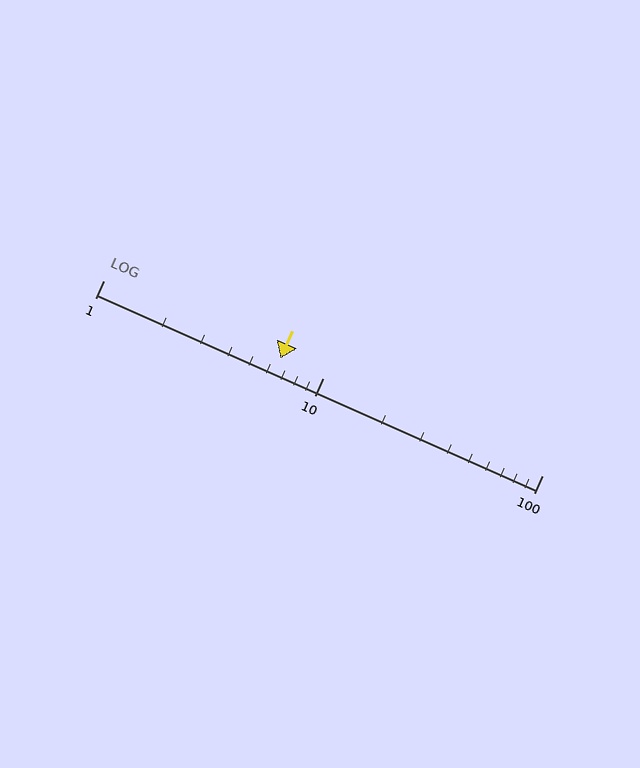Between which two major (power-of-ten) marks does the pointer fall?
The pointer is between 1 and 10.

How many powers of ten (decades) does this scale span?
The scale spans 2 decades, from 1 to 100.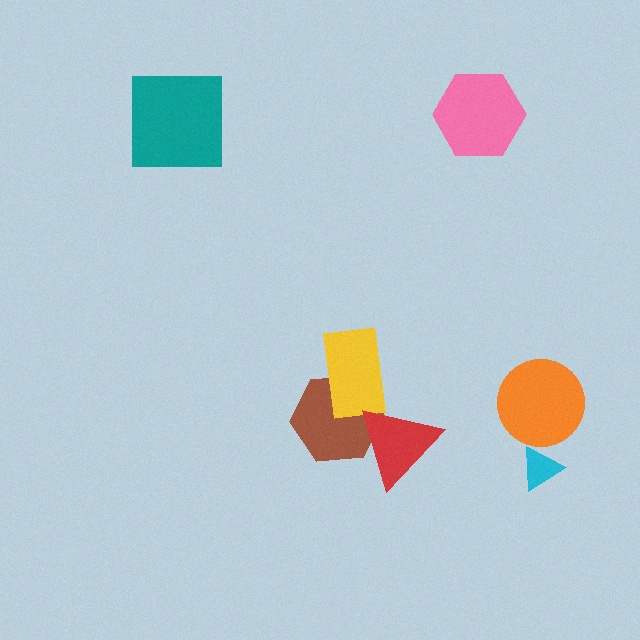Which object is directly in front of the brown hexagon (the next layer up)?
The yellow rectangle is directly in front of the brown hexagon.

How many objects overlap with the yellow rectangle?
1 object overlaps with the yellow rectangle.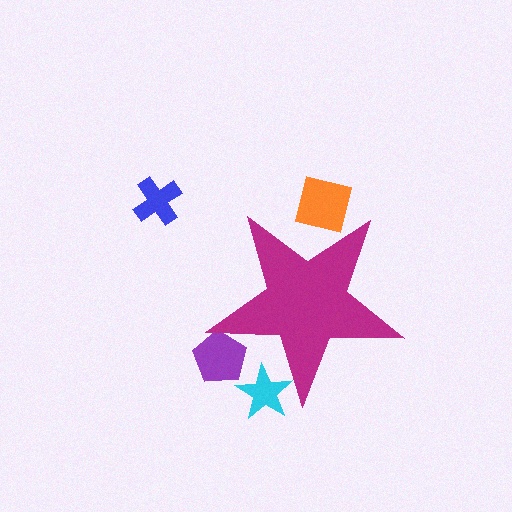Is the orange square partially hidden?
Yes, the orange square is partially hidden behind the magenta star.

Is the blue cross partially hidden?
No, the blue cross is fully visible.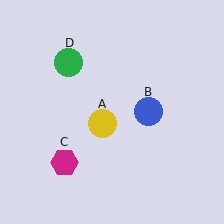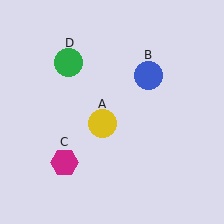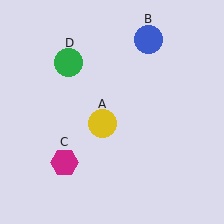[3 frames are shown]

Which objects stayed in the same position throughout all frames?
Yellow circle (object A) and magenta hexagon (object C) and green circle (object D) remained stationary.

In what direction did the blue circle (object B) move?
The blue circle (object B) moved up.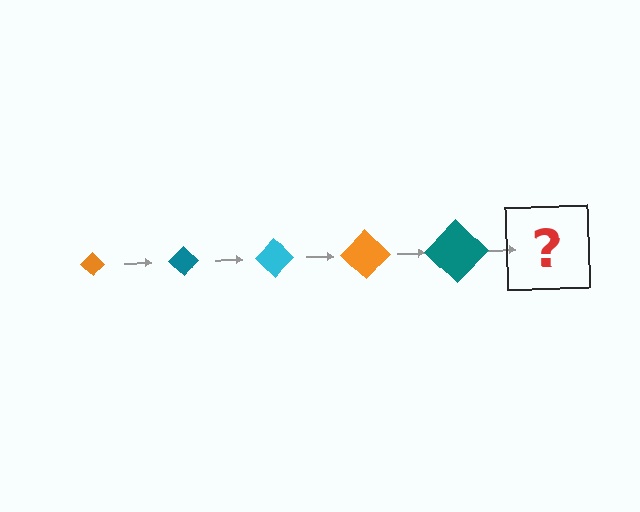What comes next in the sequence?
The next element should be a cyan diamond, larger than the previous one.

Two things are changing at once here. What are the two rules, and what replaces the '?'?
The two rules are that the diamond grows larger each step and the color cycles through orange, teal, and cyan. The '?' should be a cyan diamond, larger than the previous one.